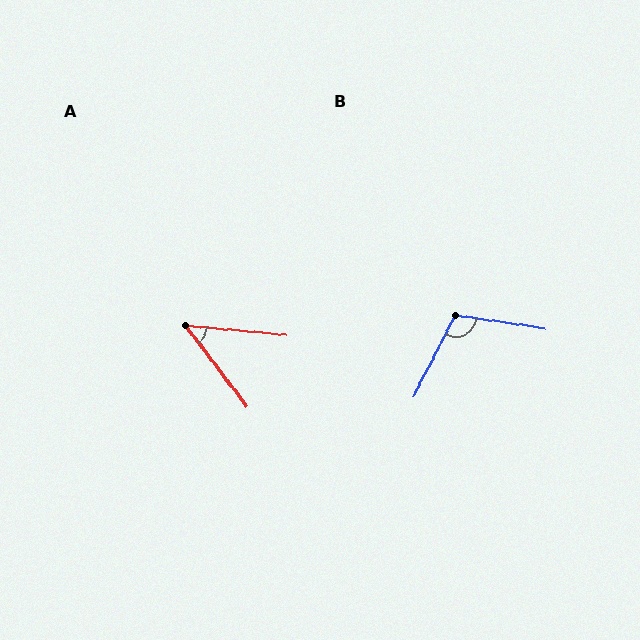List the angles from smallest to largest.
A (47°), B (109°).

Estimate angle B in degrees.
Approximately 109 degrees.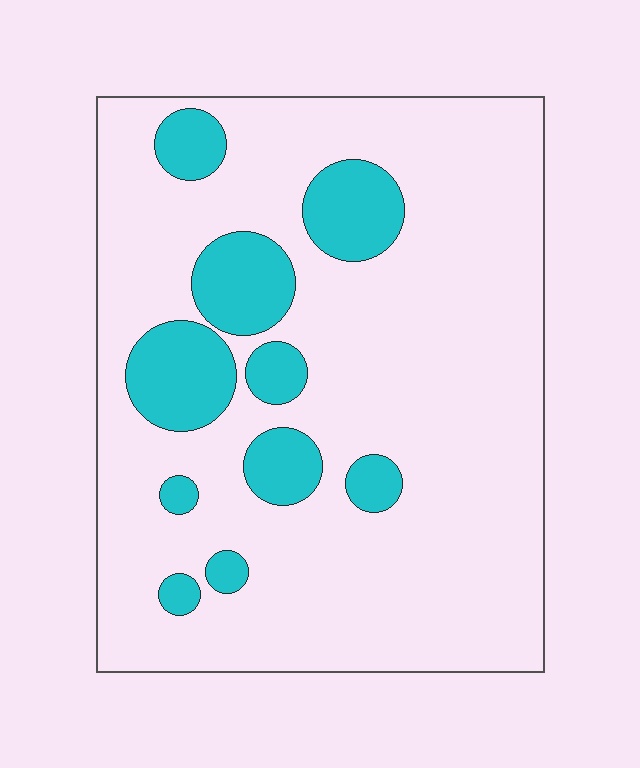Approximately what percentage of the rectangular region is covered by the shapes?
Approximately 20%.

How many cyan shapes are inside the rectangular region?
10.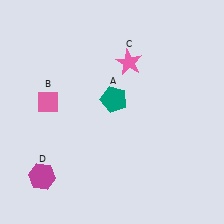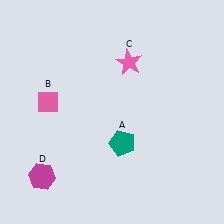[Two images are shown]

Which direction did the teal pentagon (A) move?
The teal pentagon (A) moved down.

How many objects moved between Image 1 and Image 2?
1 object moved between the two images.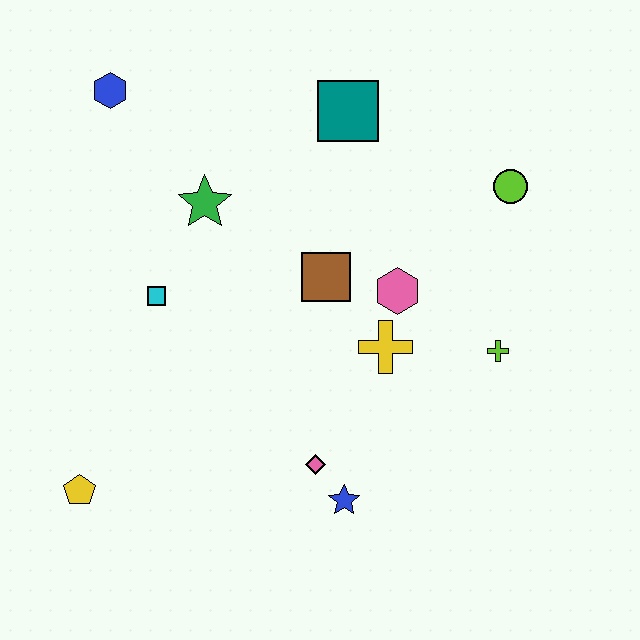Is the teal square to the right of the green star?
Yes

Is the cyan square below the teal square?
Yes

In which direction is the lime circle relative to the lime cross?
The lime circle is above the lime cross.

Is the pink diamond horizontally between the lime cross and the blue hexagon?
Yes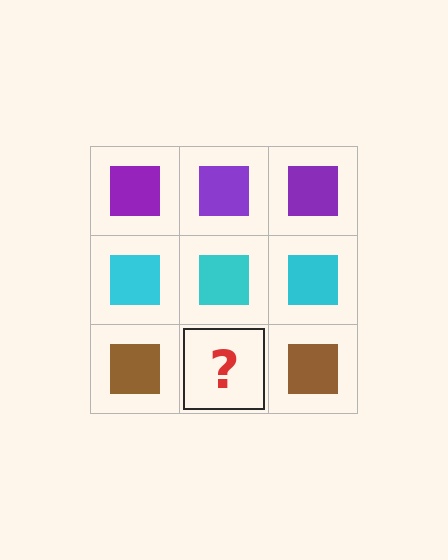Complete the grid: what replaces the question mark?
The question mark should be replaced with a brown square.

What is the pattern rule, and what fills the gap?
The rule is that each row has a consistent color. The gap should be filled with a brown square.